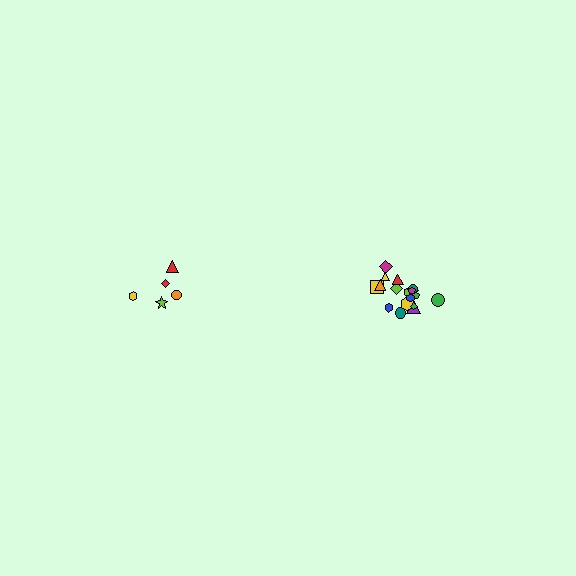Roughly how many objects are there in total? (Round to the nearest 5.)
Roughly 25 objects in total.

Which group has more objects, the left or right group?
The right group.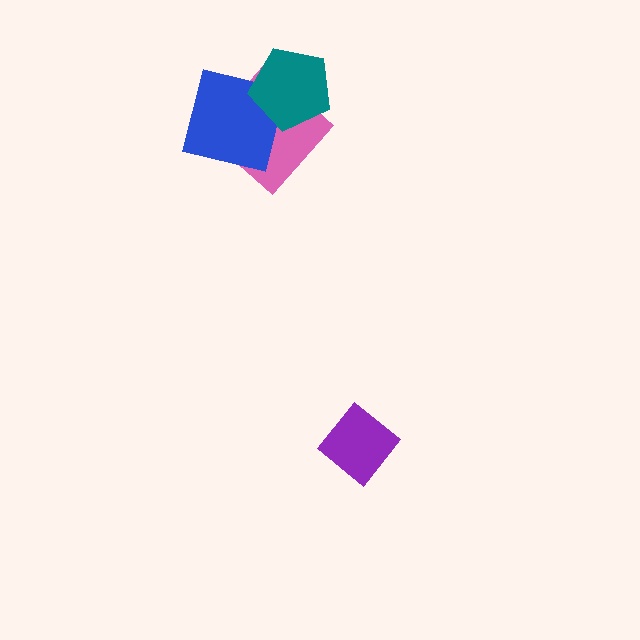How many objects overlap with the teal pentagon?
2 objects overlap with the teal pentagon.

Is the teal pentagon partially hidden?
No, no other shape covers it.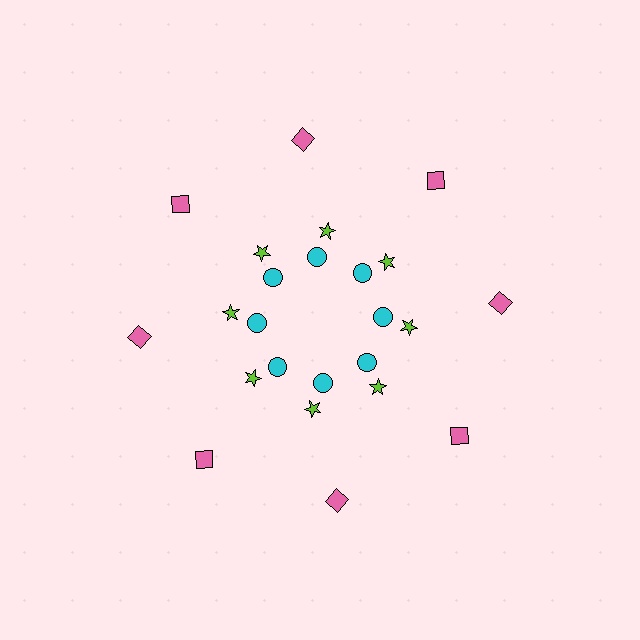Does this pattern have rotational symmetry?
Yes, this pattern has 8-fold rotational symmetry. It looks the same after rotating 45 degrees around the center.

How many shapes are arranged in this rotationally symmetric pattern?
There are 24 shapes, arranged in 8 groups of 3.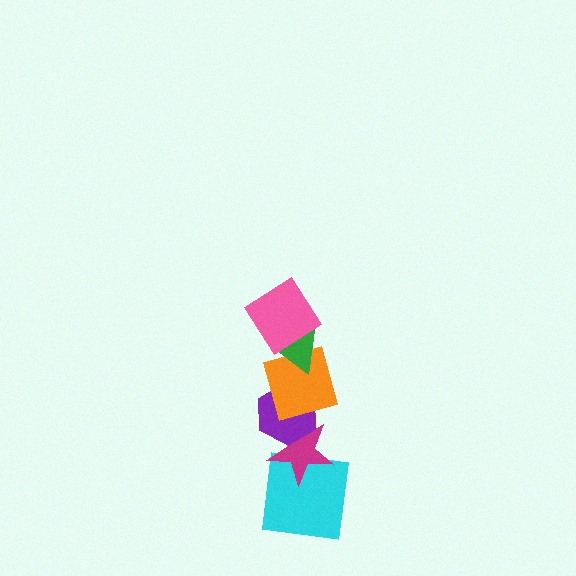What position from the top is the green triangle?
The green triangle is 2nd from the top.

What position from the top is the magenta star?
The magenta star is 5th from the top.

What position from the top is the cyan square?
The cyan square is 6th from the top.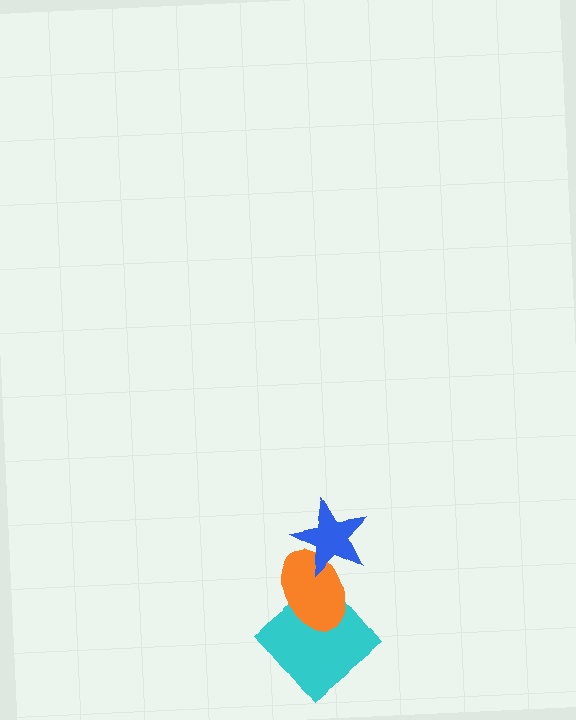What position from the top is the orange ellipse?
The orange ellipse is 2nd from the top.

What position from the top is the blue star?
The blue star is 1st from the top.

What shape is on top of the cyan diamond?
The orange ellipse is on top of the cyan diamond.